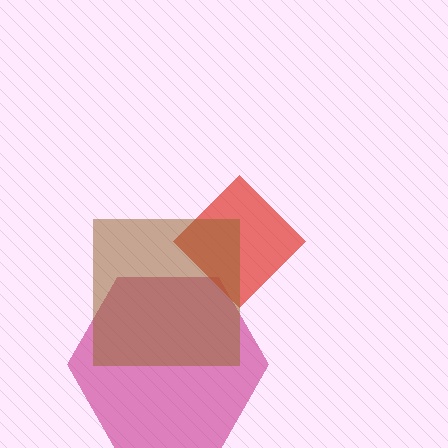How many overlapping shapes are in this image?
There are 3 overlapping shapes in the image.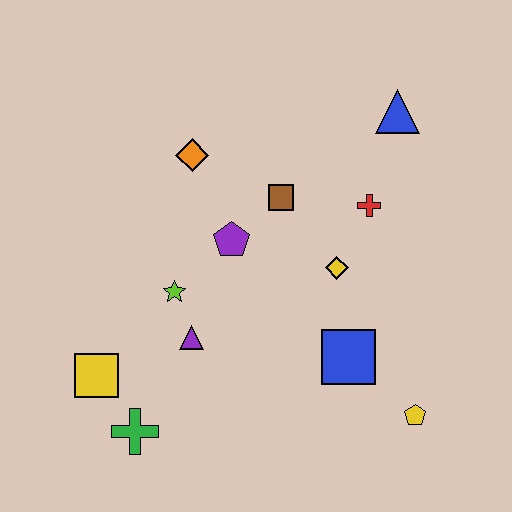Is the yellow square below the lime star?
Yes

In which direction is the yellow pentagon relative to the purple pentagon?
The yellow pentagon is to the right of the purple pentagon.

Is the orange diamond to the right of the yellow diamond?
No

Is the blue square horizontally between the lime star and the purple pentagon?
No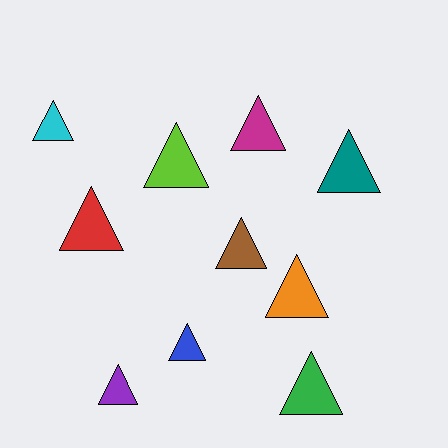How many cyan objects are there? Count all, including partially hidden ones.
There is 1 cyan object.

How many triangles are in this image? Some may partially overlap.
There are 10 triangles.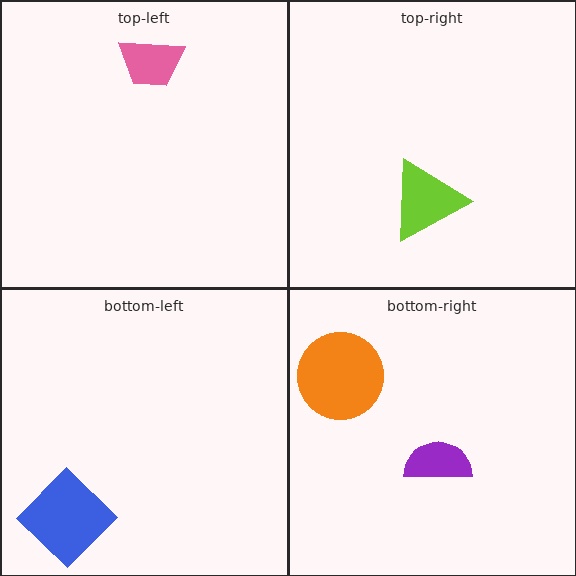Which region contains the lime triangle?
The top-right region.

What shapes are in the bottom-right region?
The orange circle, the purple semicircle.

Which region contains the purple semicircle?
The bottom-right region.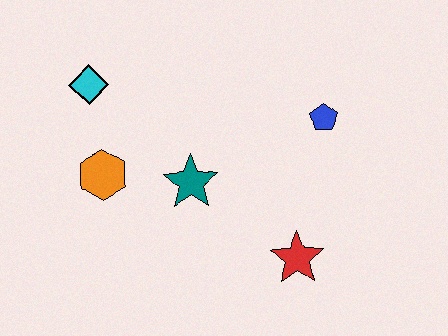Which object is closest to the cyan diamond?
The orange hexagon is closest to the cyan diamond.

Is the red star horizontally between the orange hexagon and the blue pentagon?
Yes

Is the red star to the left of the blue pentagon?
Yes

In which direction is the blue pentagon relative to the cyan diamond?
The blue pentagon is to the right of the cyan diamond.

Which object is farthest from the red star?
The cyan diamond is farthest from the red star.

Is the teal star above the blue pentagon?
No